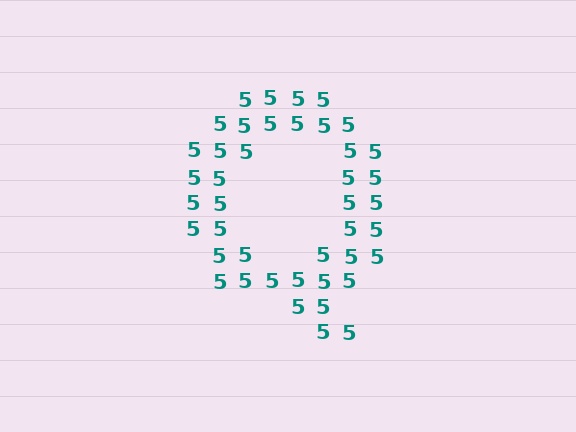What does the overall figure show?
The overall figure shows the letter Q.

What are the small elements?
The small elements are digit 5's.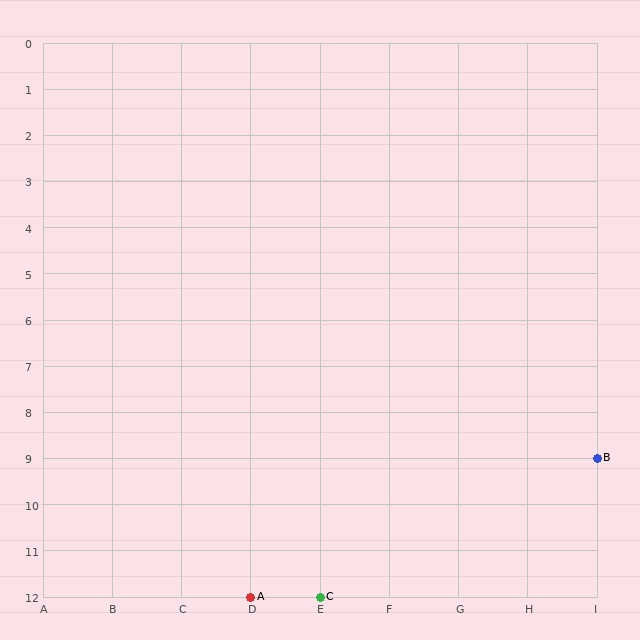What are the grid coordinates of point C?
Point C is at grid coordinates (E, 12).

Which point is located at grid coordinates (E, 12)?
Point C is at (E, 12).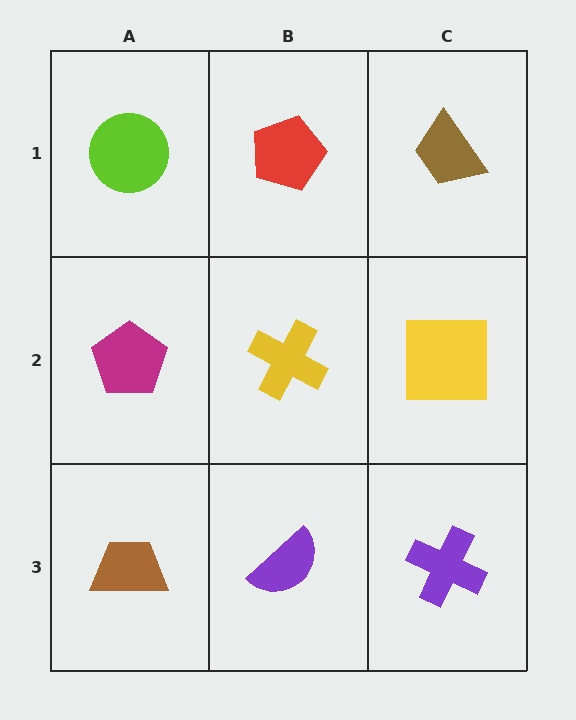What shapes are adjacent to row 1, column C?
A yellow square (row 2, column C), a red pentagon (row 1, column B).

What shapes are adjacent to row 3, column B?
A yellow cross (row 2, column B), a brown trapezoid (row 3, column A), a purple cross (row 3, column C).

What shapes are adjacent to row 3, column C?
A yellow square (row 2, column C), a purple semicircle (row 3, column B).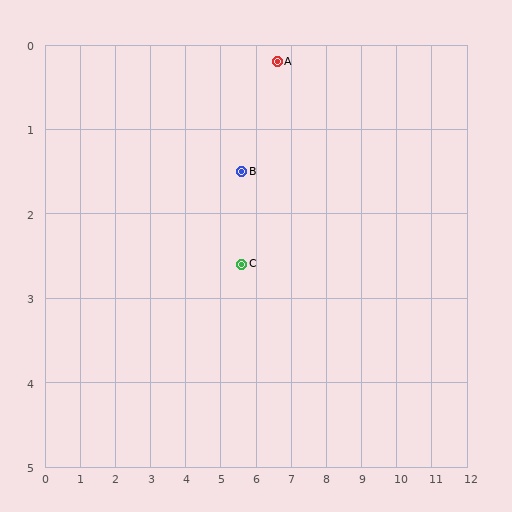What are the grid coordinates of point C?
Point C is at approximately (5.6, 2.6).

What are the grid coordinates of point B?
Point B is at approximately (5.6, 1.5).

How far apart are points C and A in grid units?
Points C and A are about 2.6 grid units apart.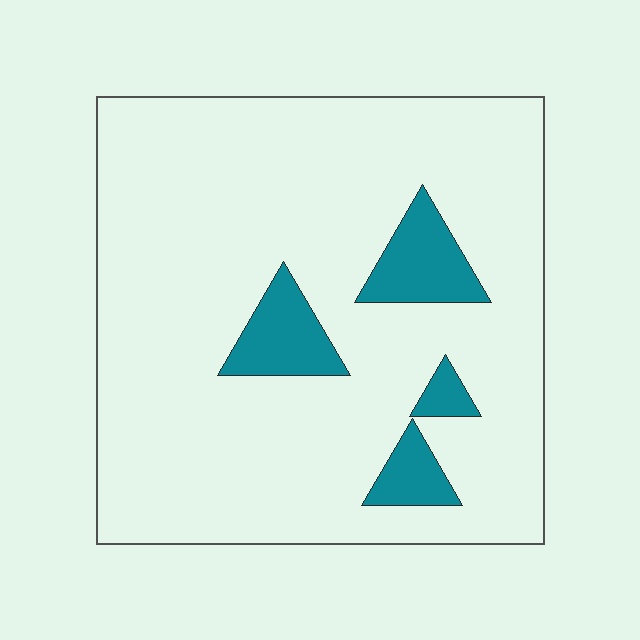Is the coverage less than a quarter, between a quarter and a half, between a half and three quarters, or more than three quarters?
Less than a quarter.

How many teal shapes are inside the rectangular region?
4.